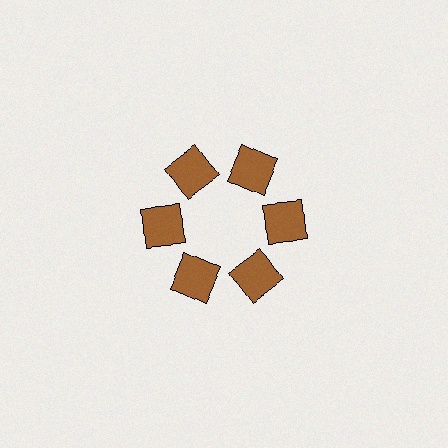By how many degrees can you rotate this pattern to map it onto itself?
The pattern maps onto itself every 60 degrees of rotation.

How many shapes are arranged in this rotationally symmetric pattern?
There are 6 shapes, arranged in 6 groups of 1.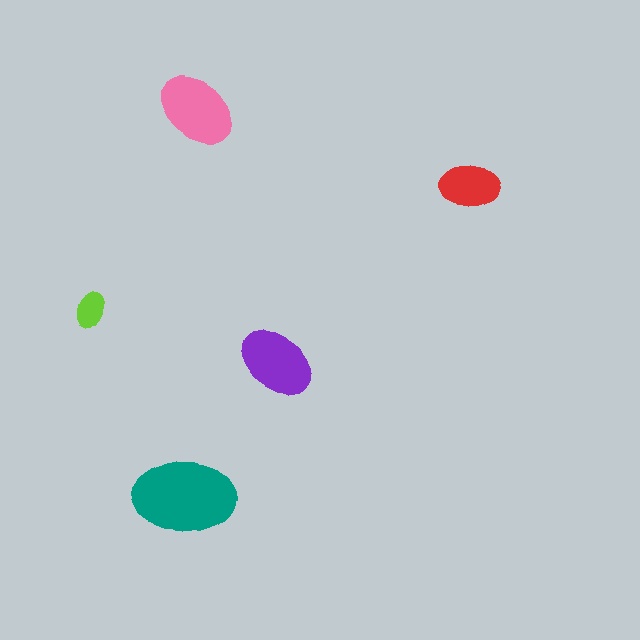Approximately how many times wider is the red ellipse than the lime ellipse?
About 1.5 times wider.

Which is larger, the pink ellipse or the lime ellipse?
The pink one.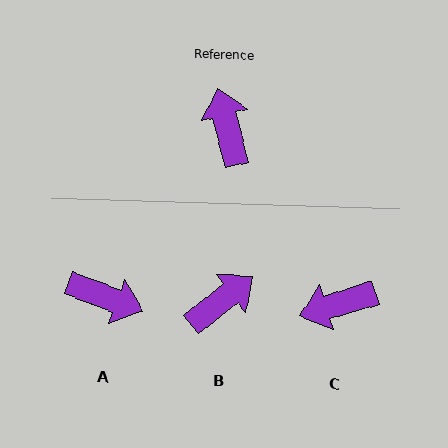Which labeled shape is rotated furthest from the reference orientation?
A, about 125 degrees away.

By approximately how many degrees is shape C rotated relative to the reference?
Approximately 92 degrees counter-clockwise.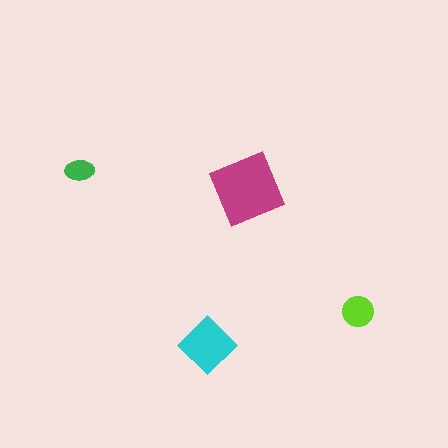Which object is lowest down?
The cyan diamond is bottommost.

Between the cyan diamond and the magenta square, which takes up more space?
The magenta square.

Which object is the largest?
The magenta square.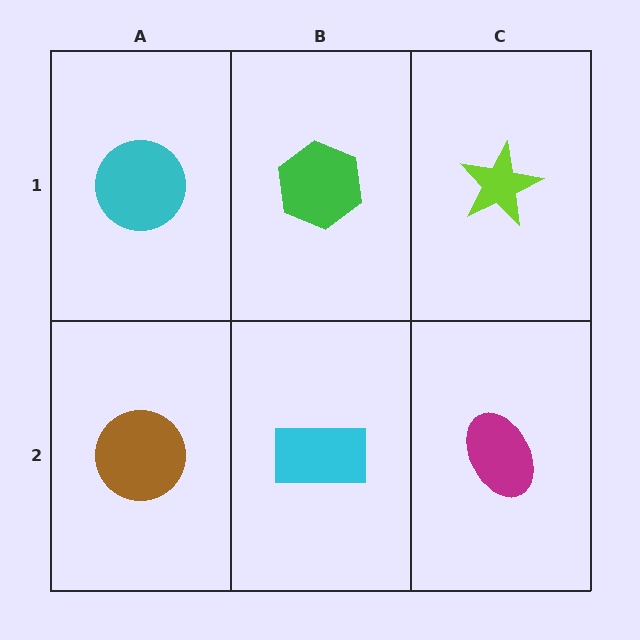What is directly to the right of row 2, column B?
A magenta ellipse.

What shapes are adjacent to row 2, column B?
A green hexagon (row 1, column B), a brown circle (row 2, column A), a magenta ellipse (row 2, column C).